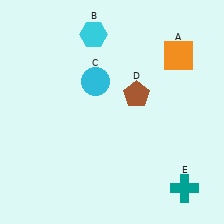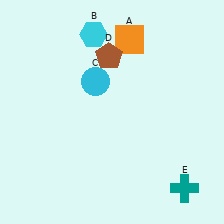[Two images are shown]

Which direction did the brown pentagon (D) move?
The brown pentagon (D) moved up.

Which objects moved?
The objects that moved are: the orange square (A), the brown pentagon (D).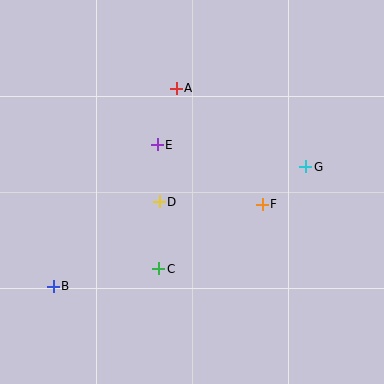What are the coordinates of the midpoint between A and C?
The midpoint between A and C is at (167, 178).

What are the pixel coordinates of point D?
Point D is at (159, 202).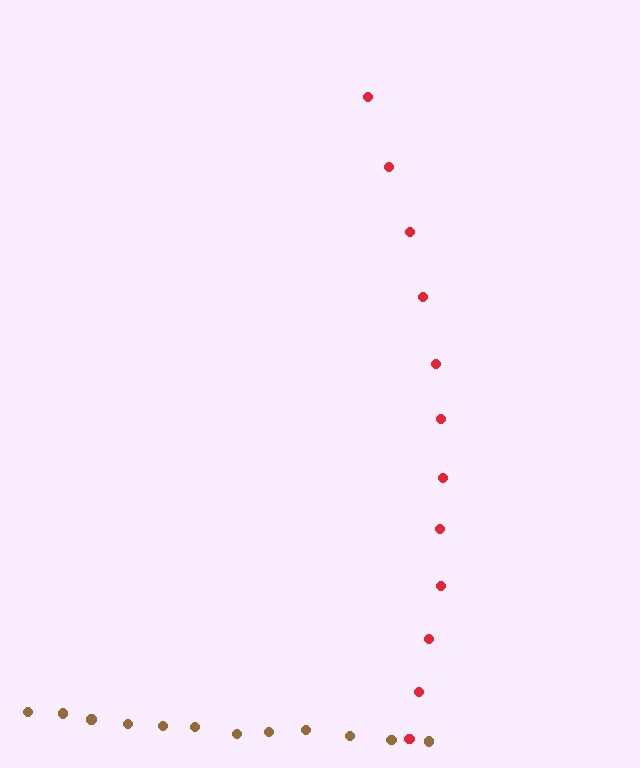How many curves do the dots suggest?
There are 2 distinct paths.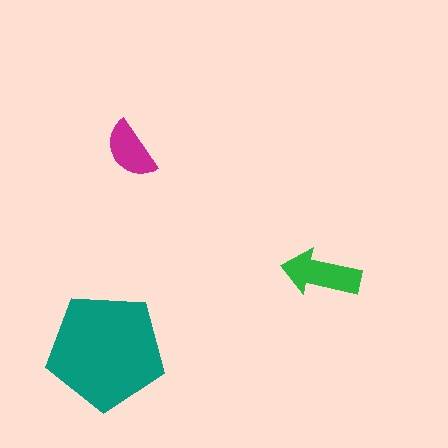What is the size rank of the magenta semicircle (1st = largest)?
3rd.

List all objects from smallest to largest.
The magenta semicircle, the green arrow, the teal pentagon.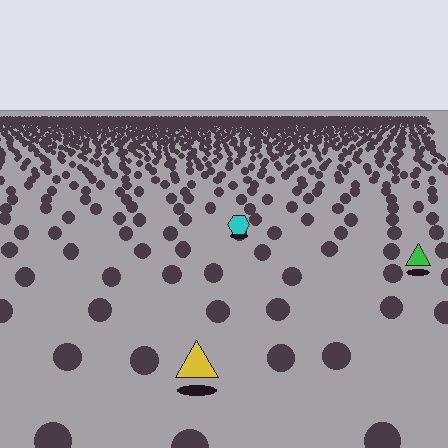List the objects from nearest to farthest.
From nearest to farthest: the yellow triangle, the green triangle, the cyan hexagon.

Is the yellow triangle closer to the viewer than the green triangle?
Yes. The yellow triangle is closer — you can tell from the texture gradient: the ground texture is coarser near it.